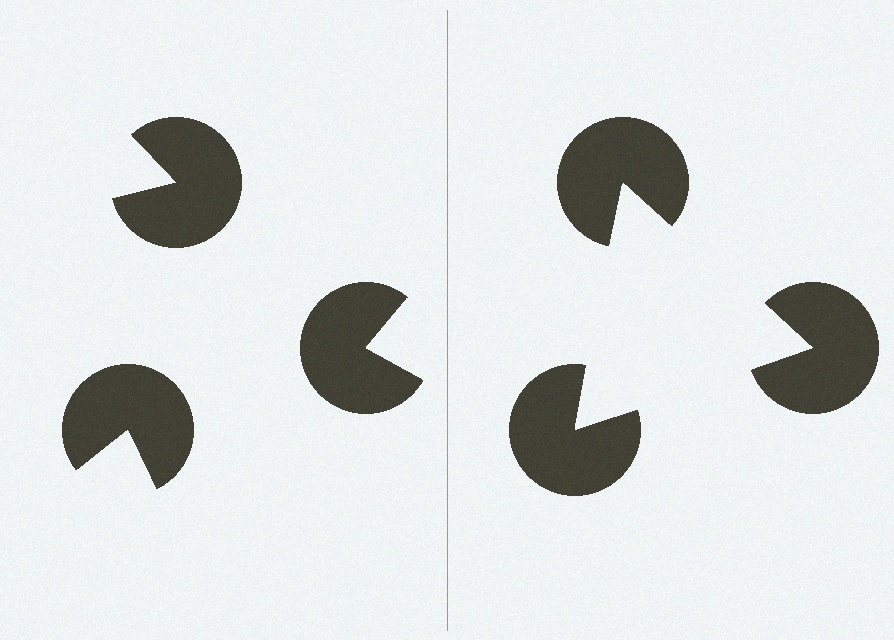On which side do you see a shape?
An illusory triangle appears on the right side. On the left side the wedge cuts are rotated, so no coherent shape forms.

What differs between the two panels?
The pac-man discs are positioned identically on both sides; only the wedge orientations differ. On the right they align to a triangle; on the left they are misaligned.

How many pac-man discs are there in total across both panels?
6 — 3 on each side.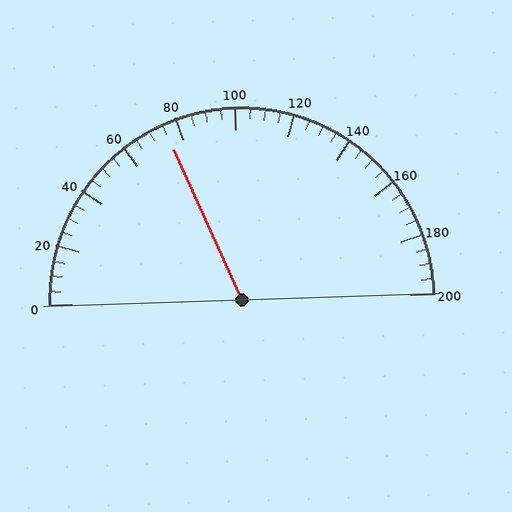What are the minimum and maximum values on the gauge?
The gauge ranges from 0 to 200.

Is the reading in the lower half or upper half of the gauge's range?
The reading is in the lower half of the range (0 to 200).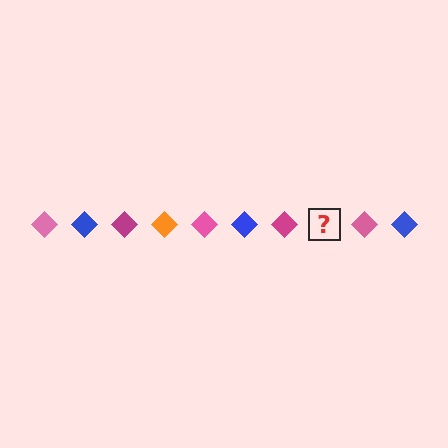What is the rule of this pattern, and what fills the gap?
The rule is that the pattern cycles through pink, blue, magenta, orange diamonds. The gap should be filled with an orange diamond.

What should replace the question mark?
The question mark should be replaced with an orange diamond.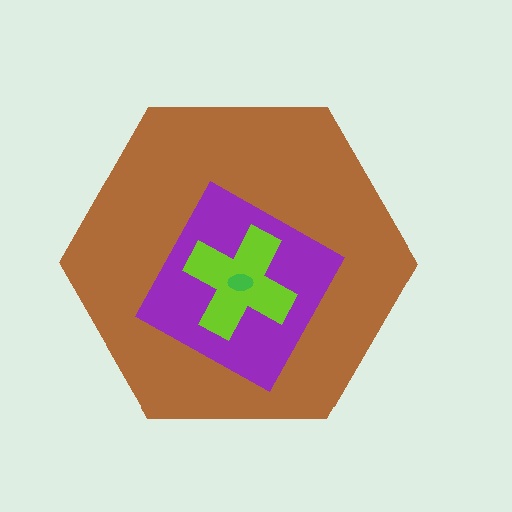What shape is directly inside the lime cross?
The green ellipse.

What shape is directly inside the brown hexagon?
The purple square.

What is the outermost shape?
The brown hexagon.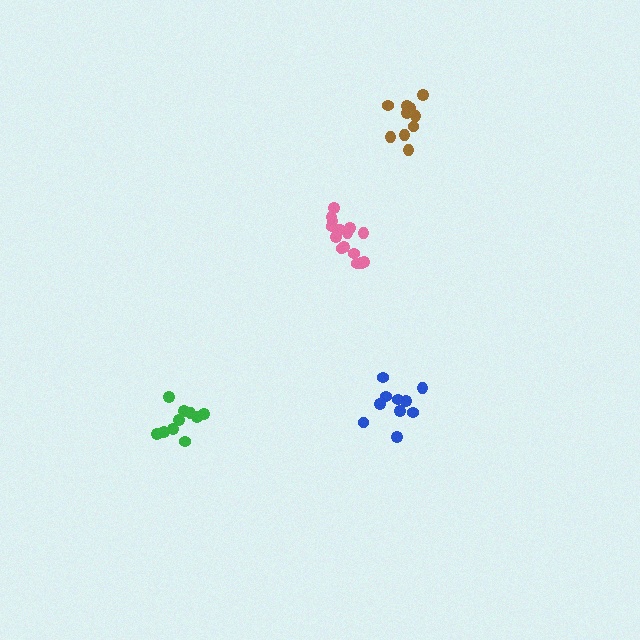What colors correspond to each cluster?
The clusters are colored: green, pink, brown, blue.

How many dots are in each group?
Group 1: 10 dots, Group 2: 15 dots, Group 3: 11 dots, Group 4: 10 dots (46 total).